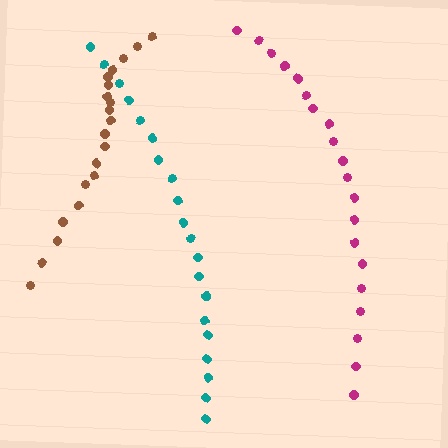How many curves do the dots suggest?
There are 3 distinct paths.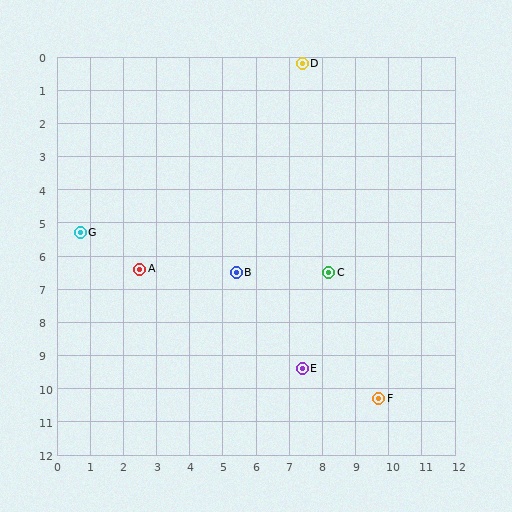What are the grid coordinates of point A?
Point A is at approximately (2.5, 6.4).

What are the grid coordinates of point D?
Point D is at approximately (7.4, 0.2).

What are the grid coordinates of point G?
Point G is at approximately (0.7, 5.3).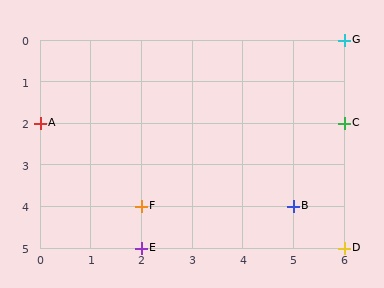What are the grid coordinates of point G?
Point G is at grid coordinates (6, 0).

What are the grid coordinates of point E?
Point E is at grid coordinates (2, 5).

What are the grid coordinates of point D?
Point D is at grid coordinates (6, 5).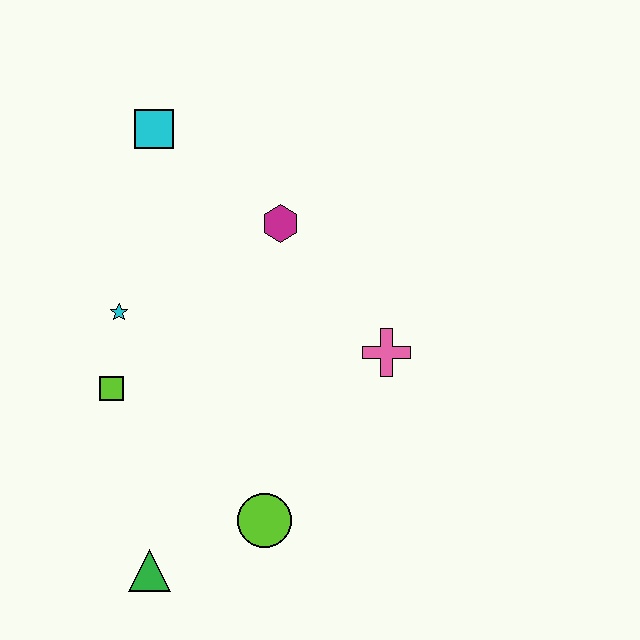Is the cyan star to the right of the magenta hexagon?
No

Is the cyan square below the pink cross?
No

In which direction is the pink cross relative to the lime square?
The pink cross is to the right of the lime square.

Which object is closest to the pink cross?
The magenta hexagon is closest to the pink cross.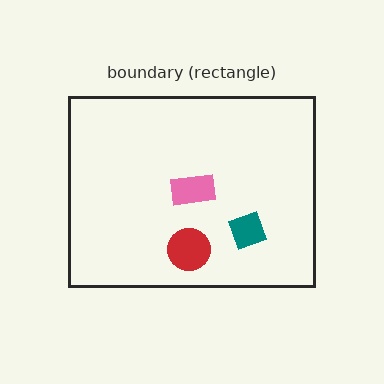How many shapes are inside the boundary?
3 inside, 0 outside.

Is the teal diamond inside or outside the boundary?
Inside.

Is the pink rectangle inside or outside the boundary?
Inside.